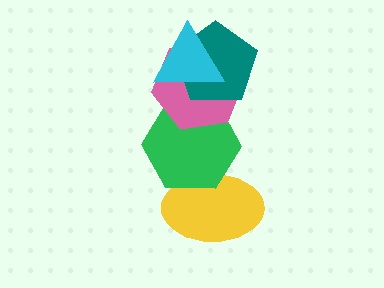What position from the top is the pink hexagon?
The pink hexagon is 3rd from the top.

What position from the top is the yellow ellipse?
The yellow ellipse is 5th from the top.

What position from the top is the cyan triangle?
The cyan triangle is 1st from the top.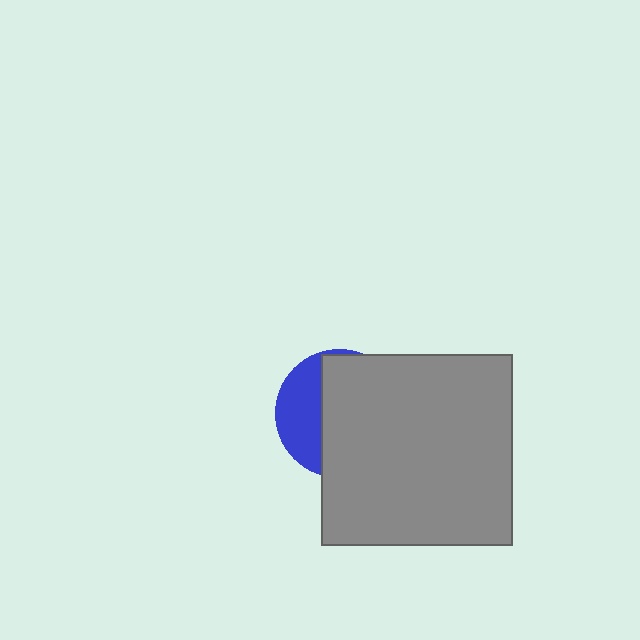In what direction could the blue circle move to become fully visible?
The blue circle could move left. That would shift it out from behind the gray square entirely.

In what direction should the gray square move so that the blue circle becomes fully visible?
The gray square should move right. That is the shortest direction to clear the overlap and leave the blue circle fully visible.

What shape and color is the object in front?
The object in front is a gray square.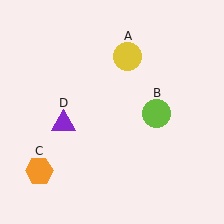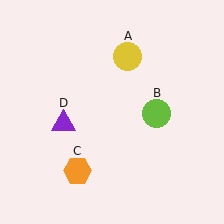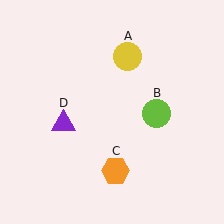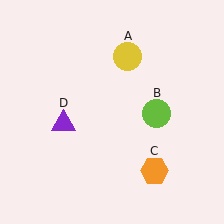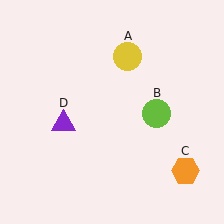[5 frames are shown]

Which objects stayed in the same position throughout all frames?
Yellow circle (object A) and lime circle (object B) and purple triangle (object D) remained stationary.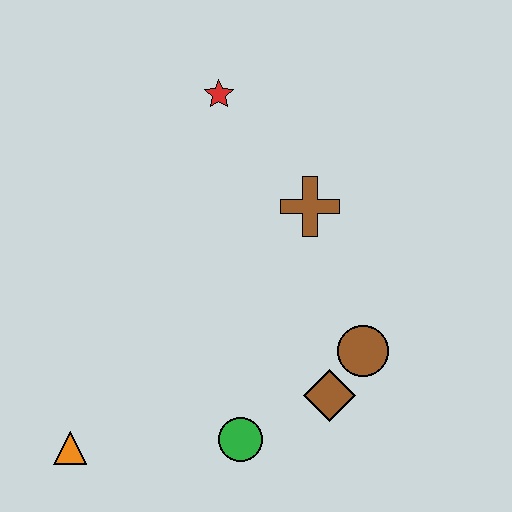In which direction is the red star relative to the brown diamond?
The red star is above the brown diamond.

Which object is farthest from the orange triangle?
The red star is farthest from the orange triangle.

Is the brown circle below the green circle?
No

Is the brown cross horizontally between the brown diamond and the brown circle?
No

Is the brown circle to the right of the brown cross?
Yes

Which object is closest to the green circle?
The brown diamond is closest to the green circle.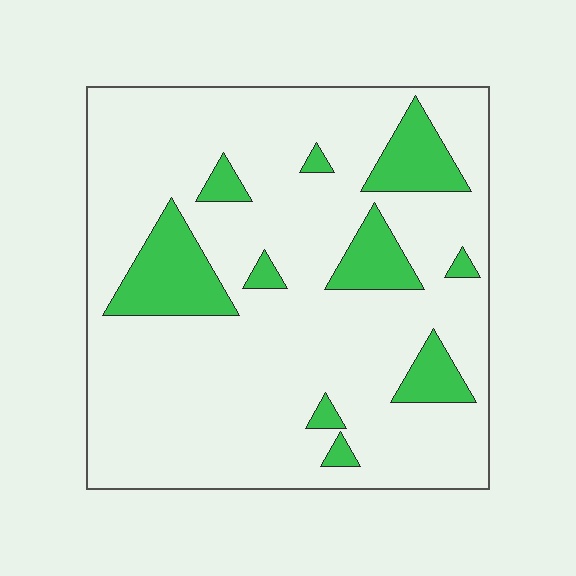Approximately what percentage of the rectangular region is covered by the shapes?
Approximately 15%.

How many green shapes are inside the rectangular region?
10.